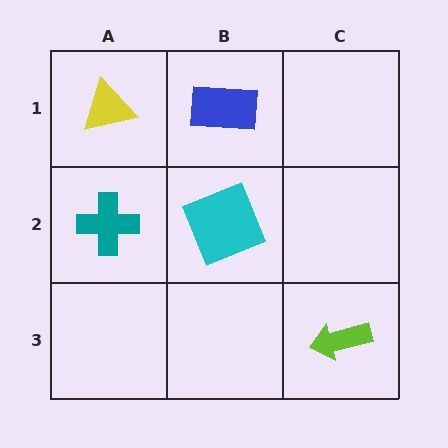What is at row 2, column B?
A cyan square.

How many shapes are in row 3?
1 shape.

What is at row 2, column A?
A teal cross.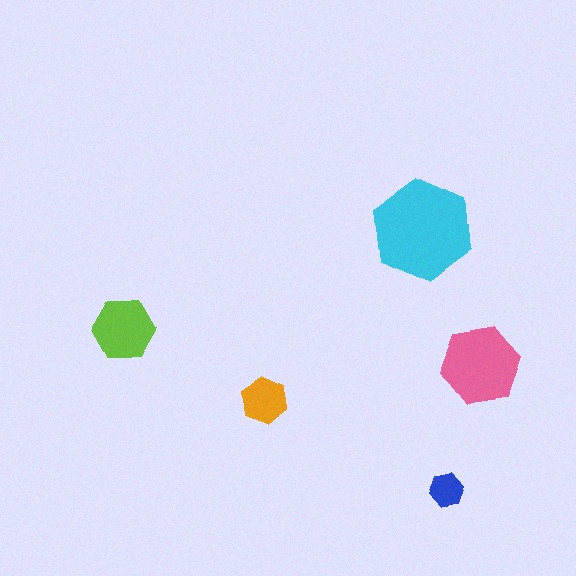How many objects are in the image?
There are 5 objects in the image.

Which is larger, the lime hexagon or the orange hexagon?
The lime one.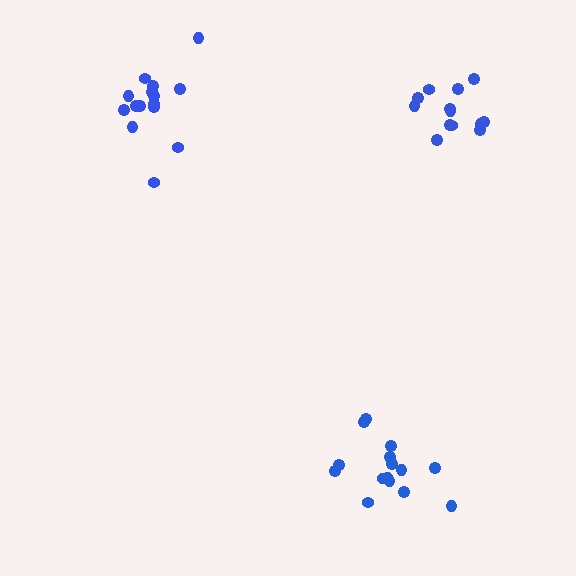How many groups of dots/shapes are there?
There are 3 groups.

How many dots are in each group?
Group 1: 15 dots, Group 2: 15 dots, Group 3: 13 dots (43 total).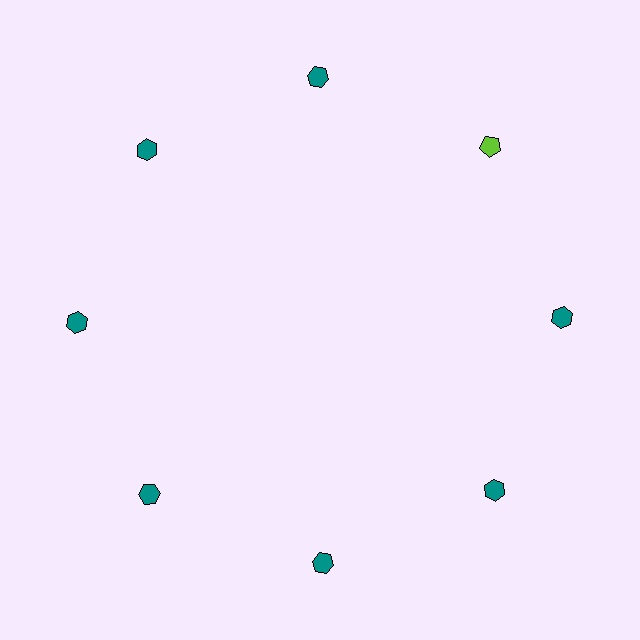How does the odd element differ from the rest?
It differs in both color (lime instead of teal) and shape (pentagon instead of hexagon).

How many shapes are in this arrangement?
There are 8 shapes arranged in a ring pattern.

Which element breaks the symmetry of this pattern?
The lime pentagon at roughly the 2 o'clock position breaks the symmetry. All other shapes are teal hexagons.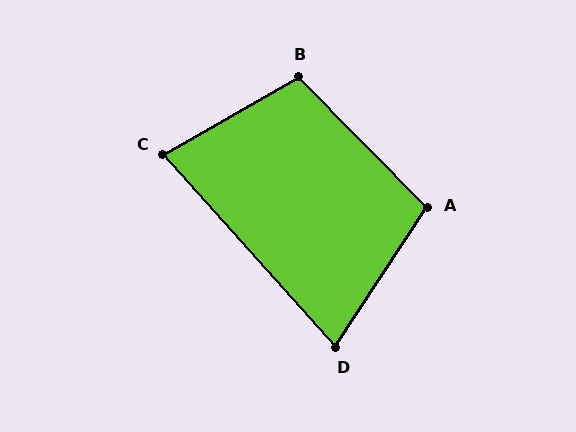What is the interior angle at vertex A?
Approximately 102 degrees (obtuse).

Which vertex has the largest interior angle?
B, at approximately 105 degrees.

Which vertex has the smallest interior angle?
D, at approximately 75 degrees.